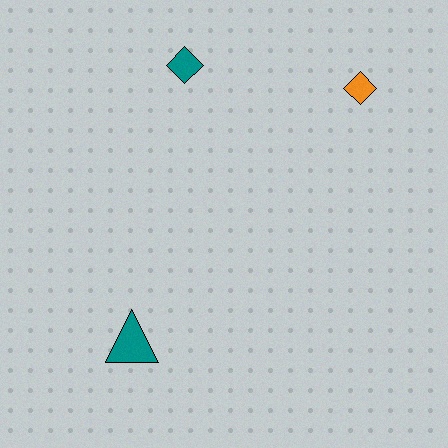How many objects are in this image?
There are 3 objects.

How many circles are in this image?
There are no circles.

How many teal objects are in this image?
There are 2 teal objects.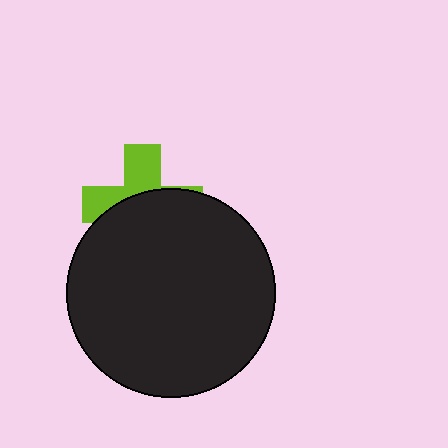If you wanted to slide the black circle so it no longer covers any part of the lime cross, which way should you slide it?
Slide it down — that is the most direct way to separate the two shapes.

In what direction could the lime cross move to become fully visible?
The lime cross could move up. That would shift it out from behind the black circle entirely.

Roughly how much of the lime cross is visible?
A small part of it is visible (roughly 41%).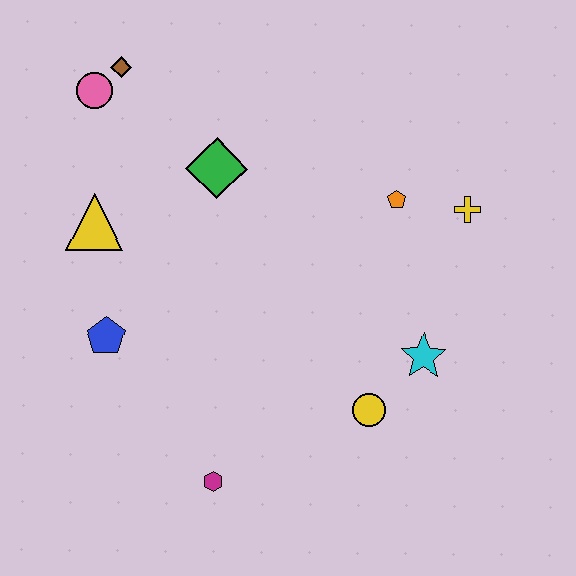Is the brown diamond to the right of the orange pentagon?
No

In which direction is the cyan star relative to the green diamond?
The cyan star is to the right of the green diamond.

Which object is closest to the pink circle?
The brown diamond is closest to the pink circle.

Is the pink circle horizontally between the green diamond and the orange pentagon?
No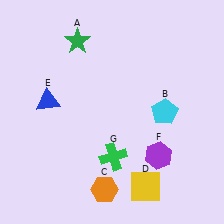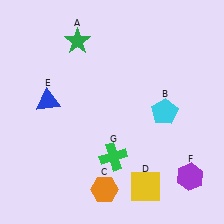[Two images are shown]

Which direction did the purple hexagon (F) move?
The purple hexagon (F) moved right.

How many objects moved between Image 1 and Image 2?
1 object moved between the two images.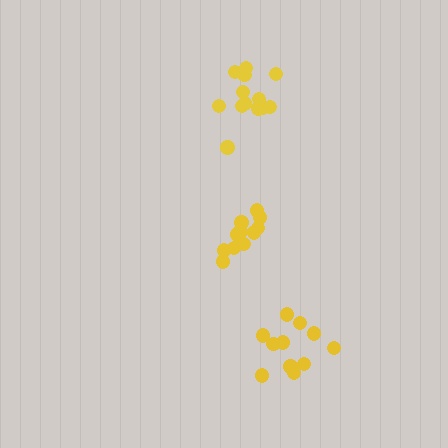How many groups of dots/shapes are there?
There are 3 groups.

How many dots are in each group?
Group 1: 11 dots, Group 2: 11 dots, Group 3: 13 dots (35 total).